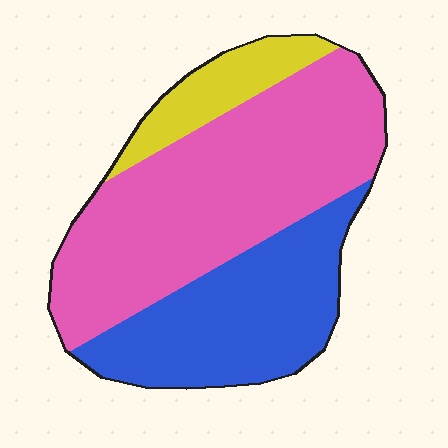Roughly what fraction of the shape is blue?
Blue covers about 35% of the shape.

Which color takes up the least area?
Yellow, at roughly 10%.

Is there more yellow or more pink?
Pink.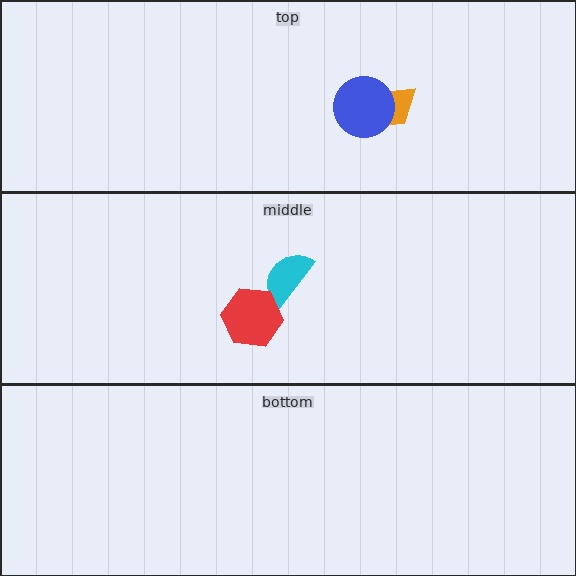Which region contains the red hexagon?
The middle region.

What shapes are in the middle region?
The cyan semicircle, the red hexagon.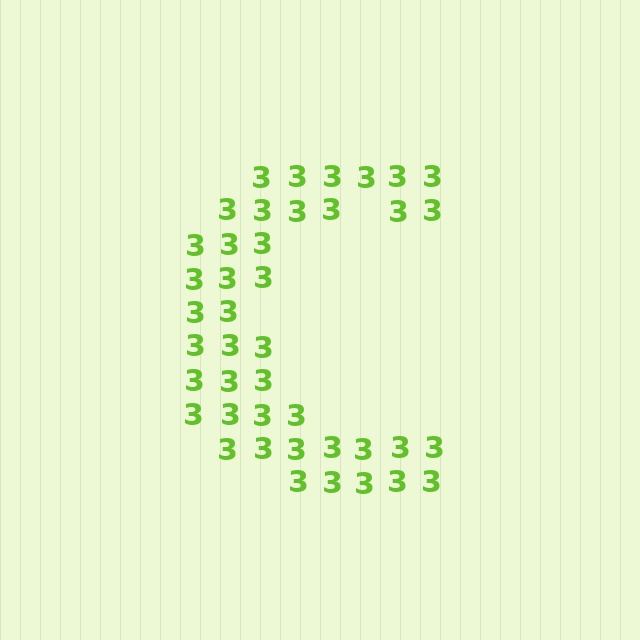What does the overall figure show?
The overall figure shows the letter C.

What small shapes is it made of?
It is made of small digit 3's.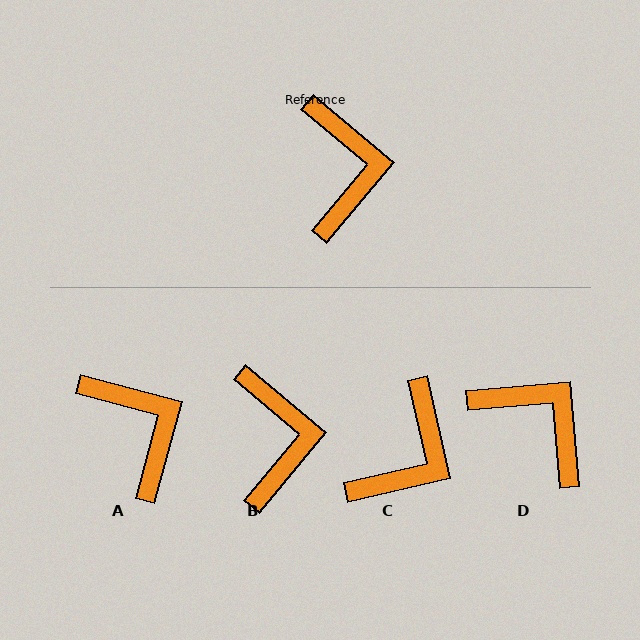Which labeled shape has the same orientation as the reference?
B.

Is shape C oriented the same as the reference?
No, it is off by about 37 degrees.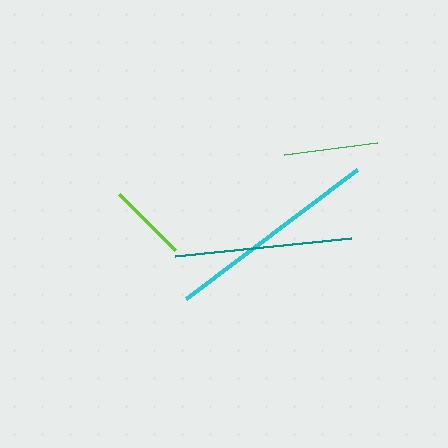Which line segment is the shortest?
The lime line is the shortest at approximately 79 pixels.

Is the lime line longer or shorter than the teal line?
The teal line is longer than the lime line.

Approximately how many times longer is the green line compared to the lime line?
The green line is approximately 1.2 times the length of the lime line.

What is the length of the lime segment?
The lime segment is approximately 79 pixels long.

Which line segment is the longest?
The cyan line is the longest at approximately 214 pixels.